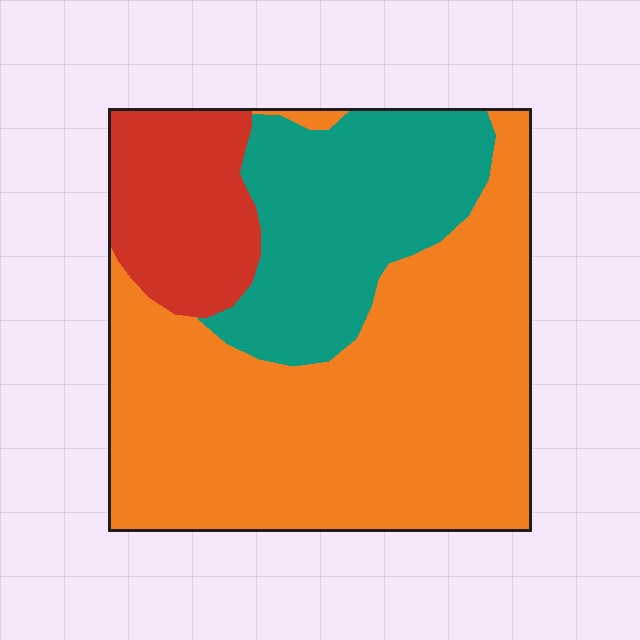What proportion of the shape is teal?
Teal covers 26% of the shape.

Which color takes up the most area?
Orange, at roughly 60%.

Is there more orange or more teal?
Orange.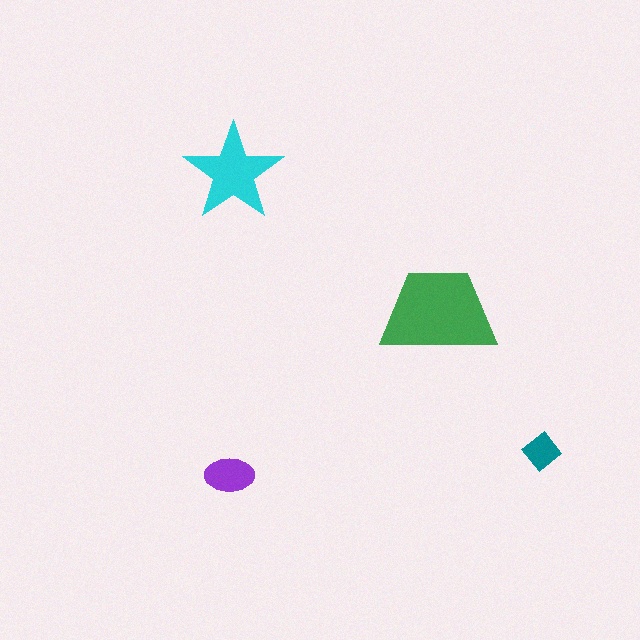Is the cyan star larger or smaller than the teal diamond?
Larger.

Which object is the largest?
The green trapezoid.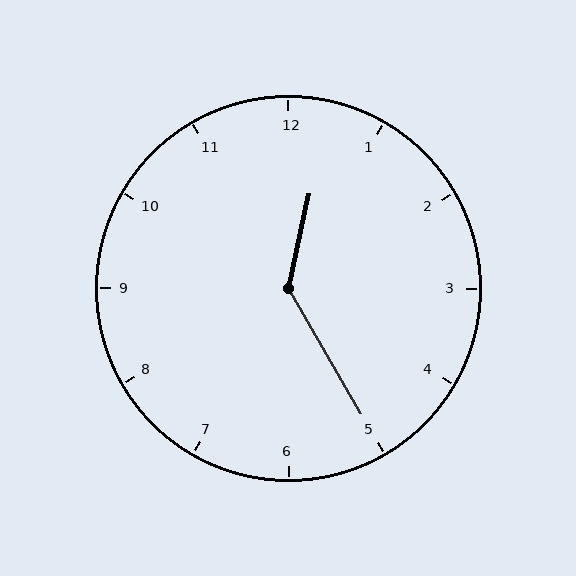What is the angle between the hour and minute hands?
Approximately 138 degrees.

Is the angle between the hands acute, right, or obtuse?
It is obtuse.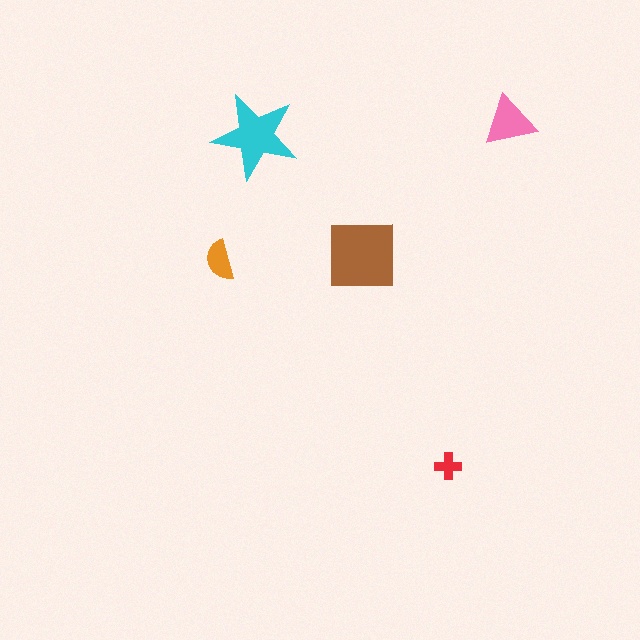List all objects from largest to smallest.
The brown square, the cyan star, the pink triangle, the orange semicircle, the red cross.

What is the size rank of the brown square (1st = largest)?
1st.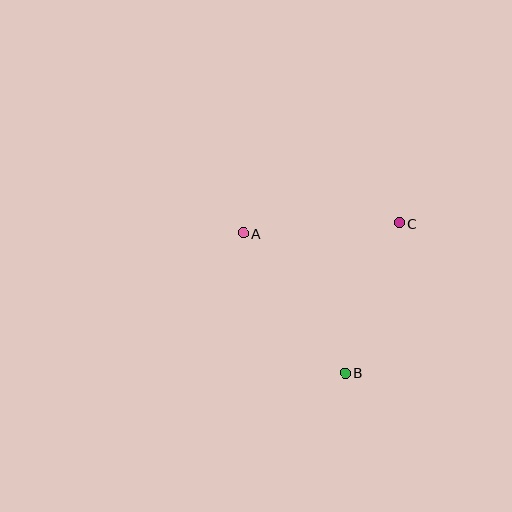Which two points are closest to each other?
Points A and C are closest to each other.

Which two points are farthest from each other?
Points A and B are farthest from each other.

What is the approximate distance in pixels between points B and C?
The distance between B and C is approximately 159 pixels.